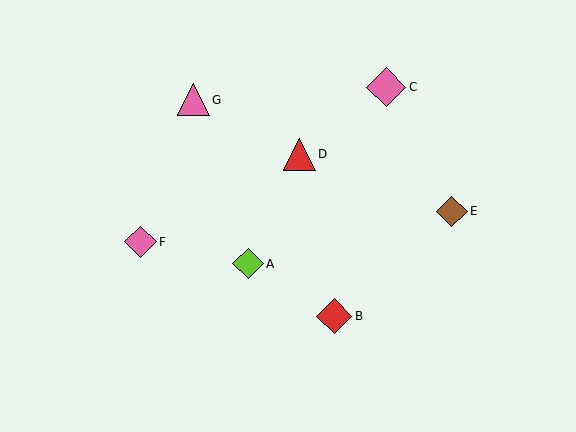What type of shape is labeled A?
Shape A is a lime diamond.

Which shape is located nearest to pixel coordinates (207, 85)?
The pink triangle (labeled G) at (193, 100) is nearest to that location.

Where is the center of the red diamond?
The center of the red diamond is at (334, 316).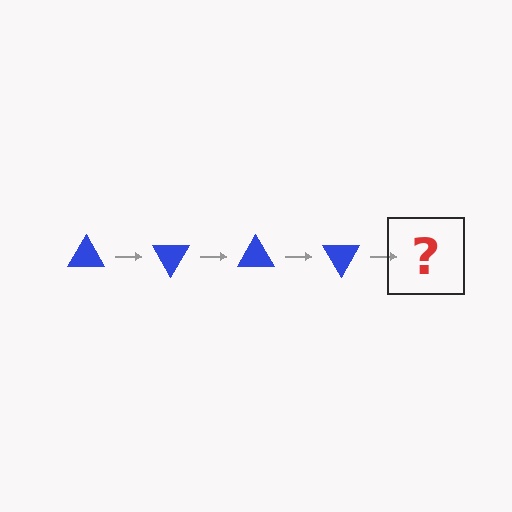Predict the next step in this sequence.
The next step is a blue triangle rotated 240 degrees.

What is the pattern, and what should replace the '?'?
The pattern is that the triangle rotates 60 degrees each step. The '?' should be a blue triangle rotated 240 degrees.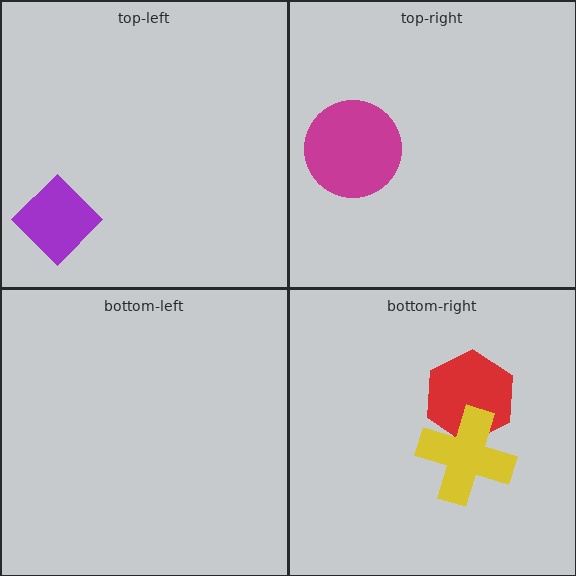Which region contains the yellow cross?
The bottom-right region.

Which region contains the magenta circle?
The top-right region.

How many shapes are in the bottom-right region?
2.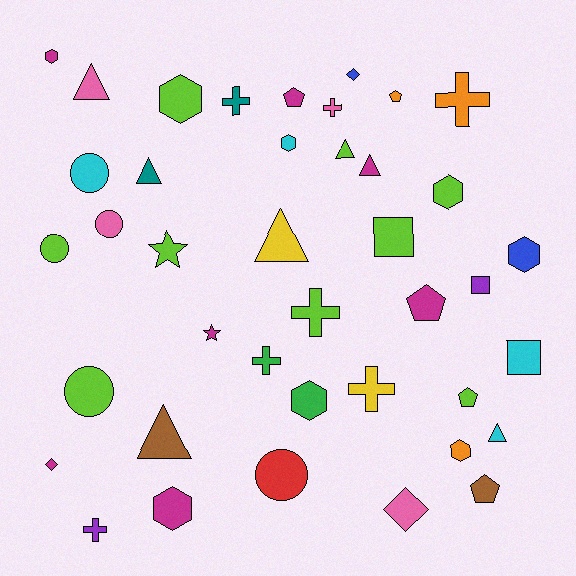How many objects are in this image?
There are 40 objects.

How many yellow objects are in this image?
There are 2 yellow objects.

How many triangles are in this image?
There are 7 triangles.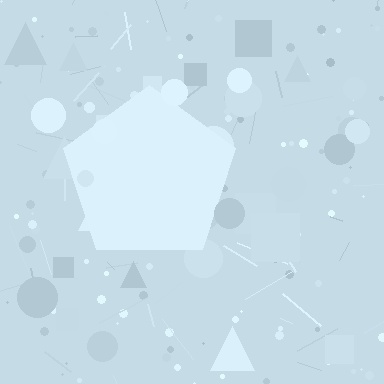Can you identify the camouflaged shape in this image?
The camouflaged shape is a pentagon.